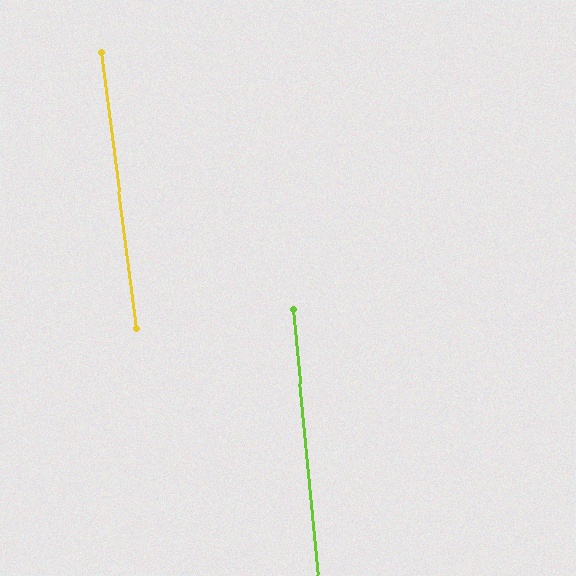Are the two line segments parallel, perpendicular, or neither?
Parallel — their directions differ by only 1.9°.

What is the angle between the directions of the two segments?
Approximately 2 degrees.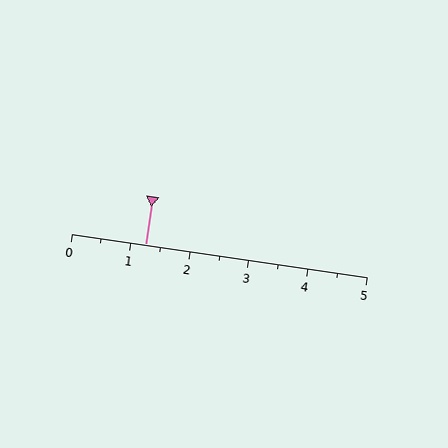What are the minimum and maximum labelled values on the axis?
The axis runs from 0 to 5.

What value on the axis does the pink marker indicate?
The marker indicates approximately 1.2.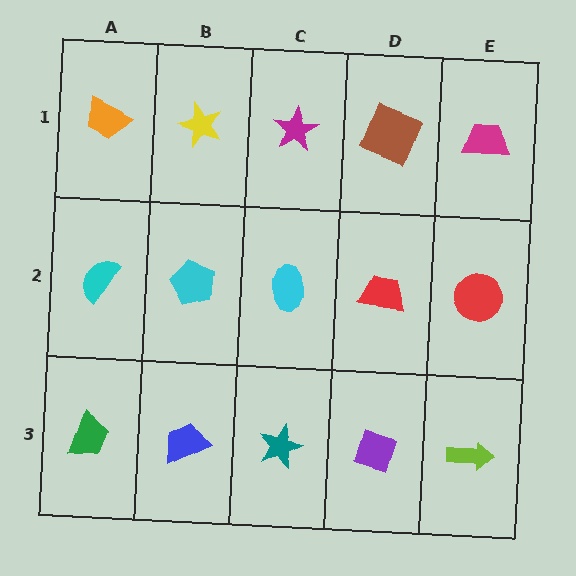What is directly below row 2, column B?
A blue trapezoid.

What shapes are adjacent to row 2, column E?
A magenta trapezoid (row 1, column E), a lime arrow (row 3, column E), a red trapezoid (row 2, column D).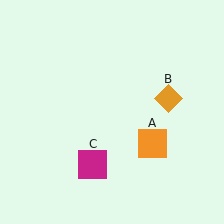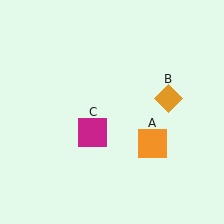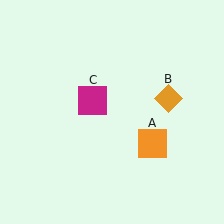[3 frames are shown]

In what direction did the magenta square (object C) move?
The magenta square (object C) moved up.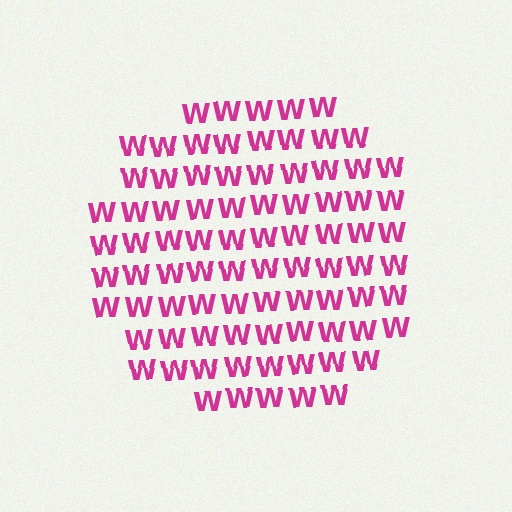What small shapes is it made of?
It is made of small letter W's.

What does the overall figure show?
The overall figure shows a circle.